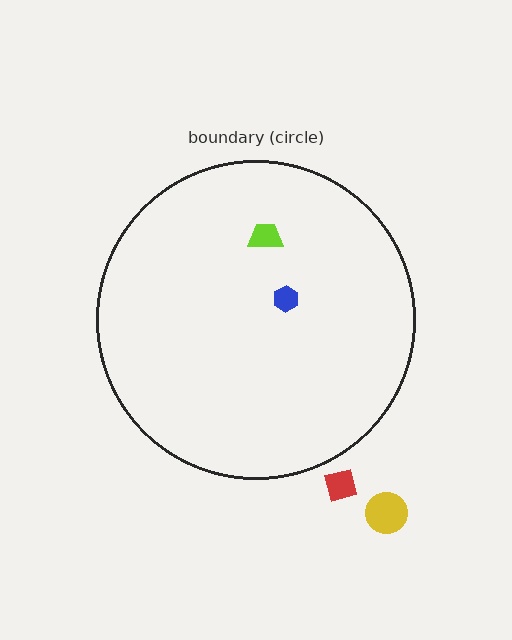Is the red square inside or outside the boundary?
Outside.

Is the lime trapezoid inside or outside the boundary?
Inside.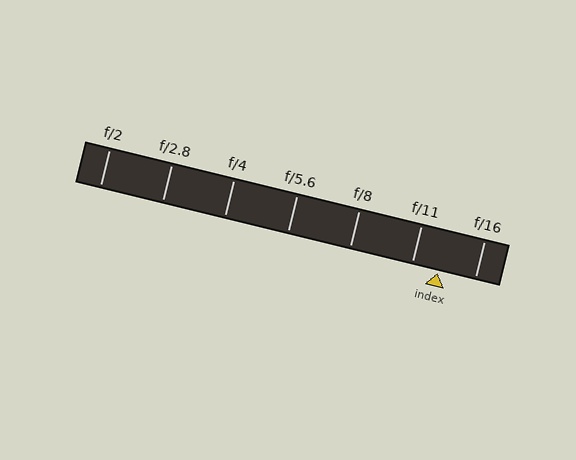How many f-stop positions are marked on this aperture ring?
There are 7 f-stop positions marked.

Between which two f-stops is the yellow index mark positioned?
The index mark is between f/11 and f/16.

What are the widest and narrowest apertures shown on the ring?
The widest aperture shown is f/2 and the narrowest is f/16.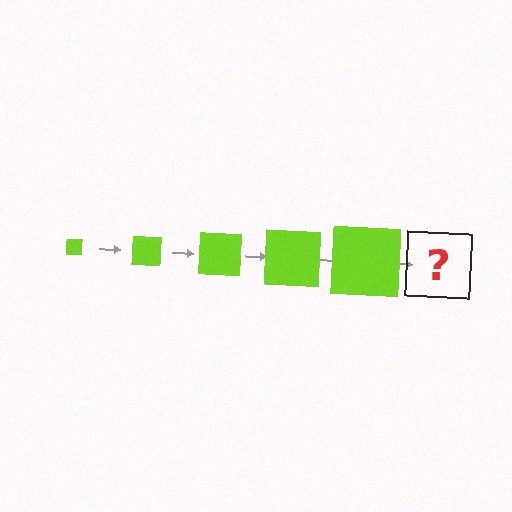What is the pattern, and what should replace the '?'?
The pattern is that the square gets progressively larger each step. The '?' should be a lime square, larger than the previous one.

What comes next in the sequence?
The next element should be a lime square, larger than the previous one.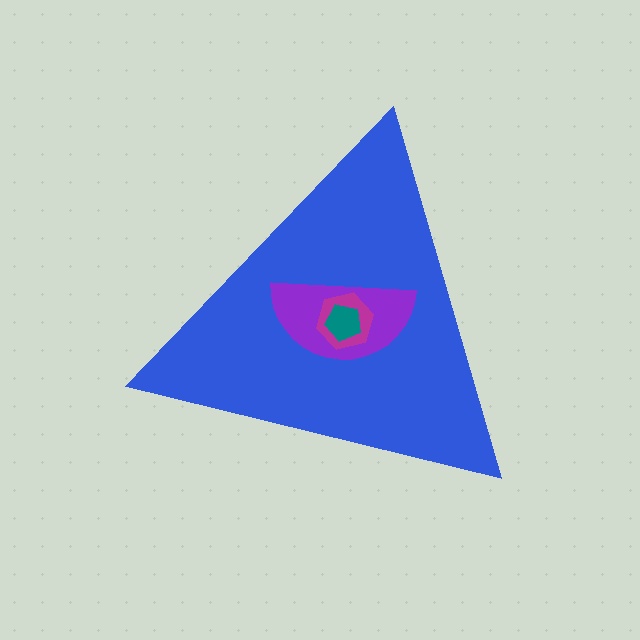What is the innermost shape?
The teal pentagon.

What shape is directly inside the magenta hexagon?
The teal pentagon.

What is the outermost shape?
The blue triangle.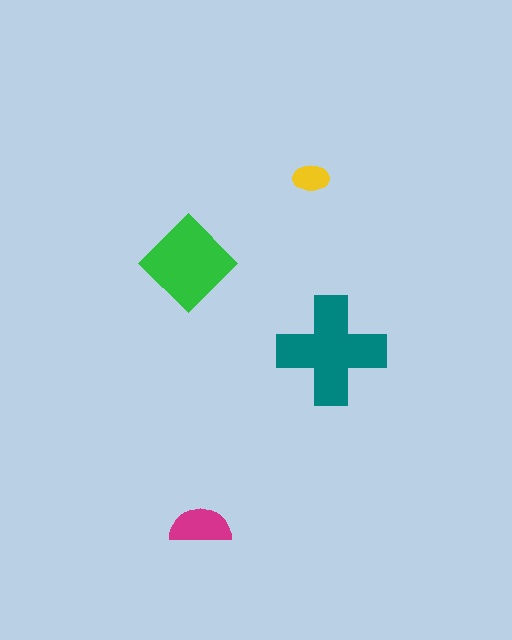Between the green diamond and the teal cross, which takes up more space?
The teal cross.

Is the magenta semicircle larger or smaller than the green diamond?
Smaller.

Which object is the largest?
The teal cross.